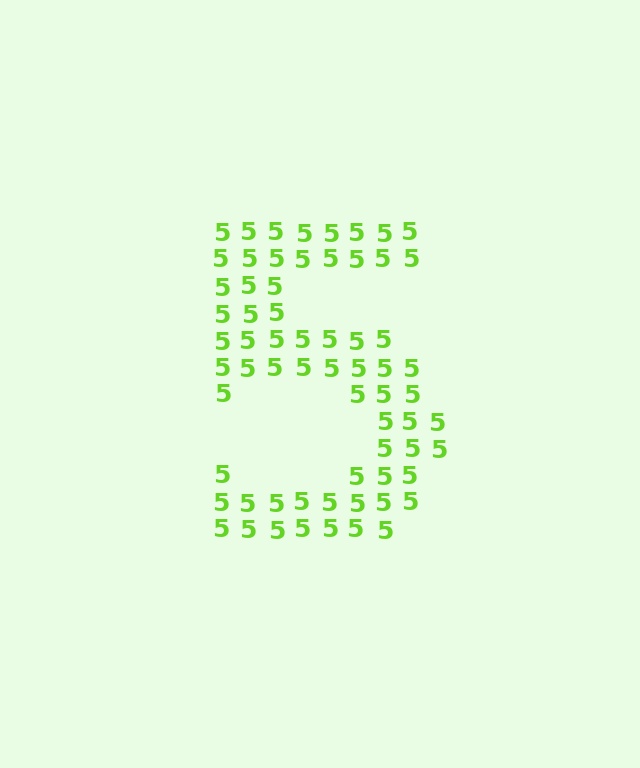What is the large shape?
The large shape is the digit 5.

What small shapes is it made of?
It is made of small digit 5's.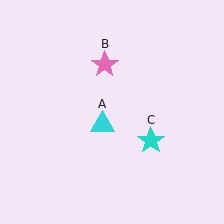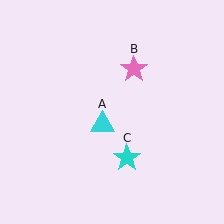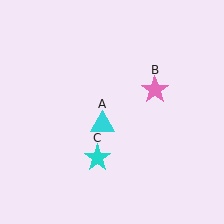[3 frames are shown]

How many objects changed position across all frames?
2 objects changed position: pink star (object B), cyan star (object C).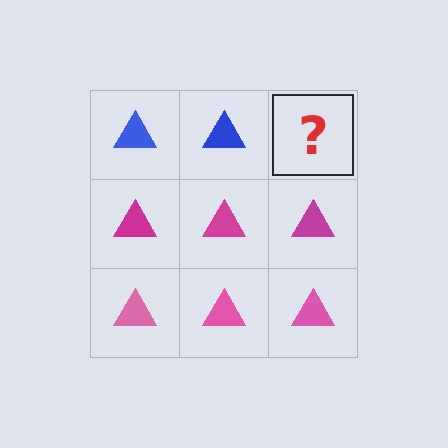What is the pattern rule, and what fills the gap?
The rule is that each row has a consistent color. The gap should be filled with a blue triangle.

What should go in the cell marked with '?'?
The missing cell should contain a blue triangle.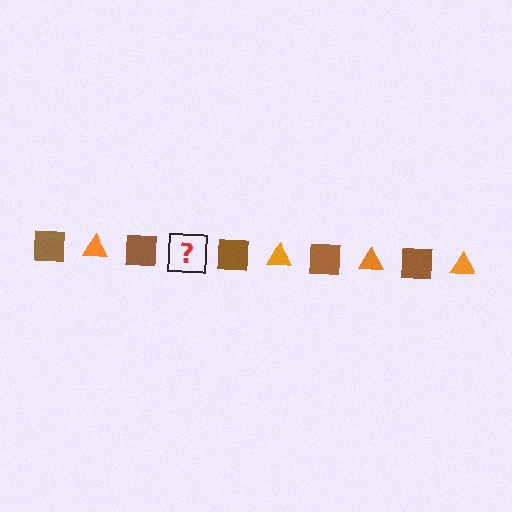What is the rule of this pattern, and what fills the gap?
The rule is that the pattern alternates between brown square and orange triangle. The gap should be filled with an orange triangle.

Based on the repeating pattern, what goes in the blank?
The blank should be an orange triangle.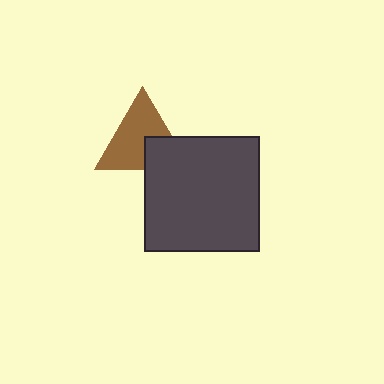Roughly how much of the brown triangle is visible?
Most of it is visible (roughly 68%).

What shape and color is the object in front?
The object in front is a dark gray square.